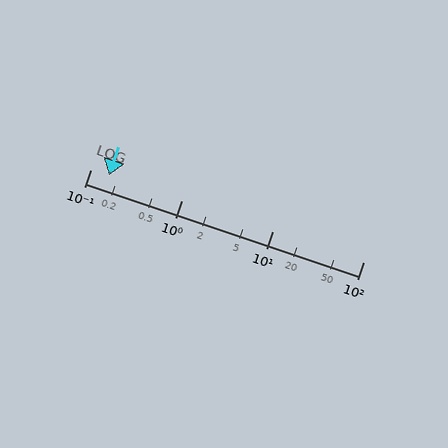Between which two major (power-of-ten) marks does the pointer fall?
The pointer is between 0.1 and 1.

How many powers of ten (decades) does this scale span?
The scale spans 3 decades, from 0.1 to 100.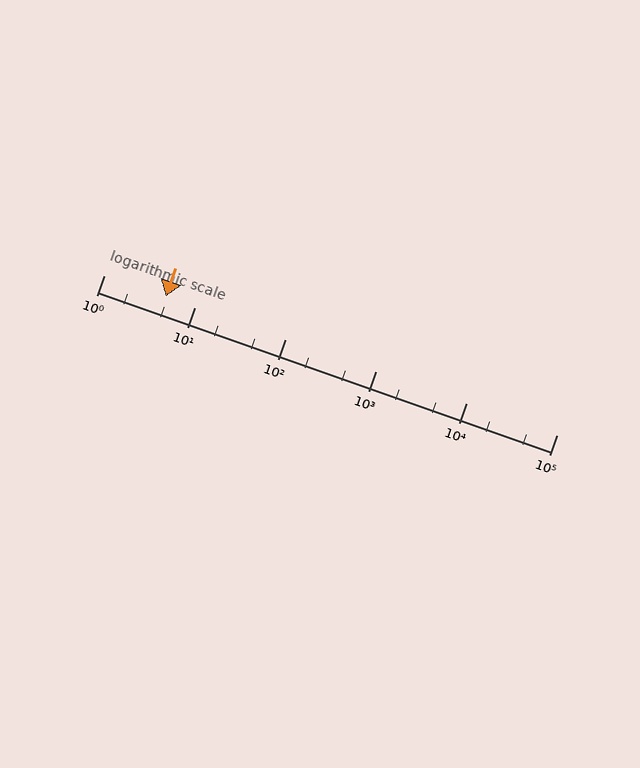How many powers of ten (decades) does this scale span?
The scale spans 5 decades, from 1 to 100000.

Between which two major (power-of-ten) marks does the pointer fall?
The pointer is between 1 and 10.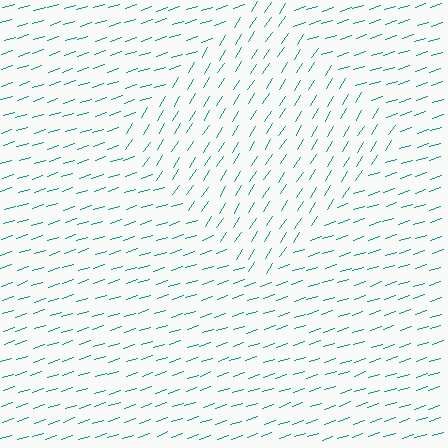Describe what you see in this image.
The image is filled with small teal line segments. A diamond region in the image has lines oriented differently from the surrounding lines, creating a visible texture boundary.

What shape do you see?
I see a diamond.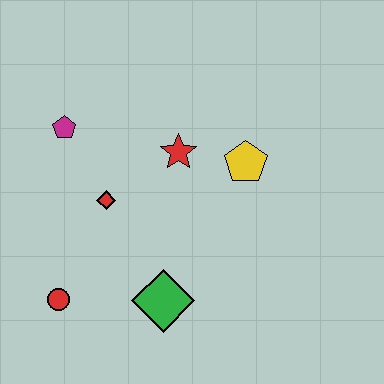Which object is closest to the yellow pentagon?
The red star is closest to the yellow pentagon.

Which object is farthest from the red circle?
The yellow pentagon is farthest from the red circle.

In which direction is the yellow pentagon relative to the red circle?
The yellow pentagon is to the right of the red circle.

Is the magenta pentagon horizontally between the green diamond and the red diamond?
No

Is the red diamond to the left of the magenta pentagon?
No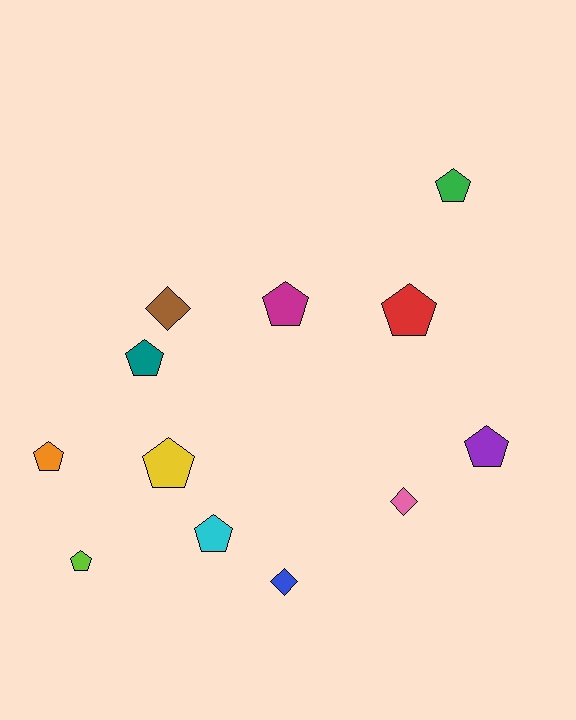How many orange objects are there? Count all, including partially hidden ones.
There is 1 orange object.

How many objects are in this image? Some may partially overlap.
There are 12 objects.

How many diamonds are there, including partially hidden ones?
There are 3 diamonds.